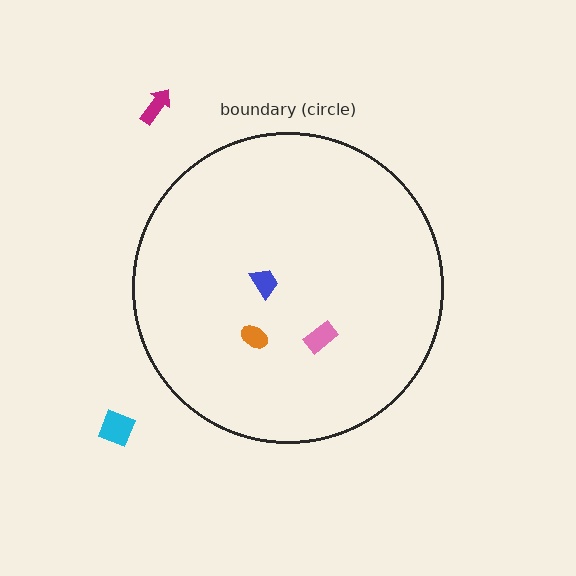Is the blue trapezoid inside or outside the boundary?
Inside.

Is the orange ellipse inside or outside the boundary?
Inside.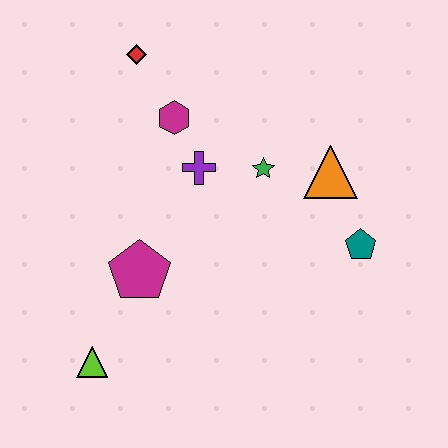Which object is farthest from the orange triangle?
The lime triangle is farthest from the orange triangle.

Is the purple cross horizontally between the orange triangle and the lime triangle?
Yes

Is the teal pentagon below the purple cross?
Yes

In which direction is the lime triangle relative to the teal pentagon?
The lime triangle is to the left of the teal pentagon.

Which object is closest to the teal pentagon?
The orange triangle is closest to the teal pentagon.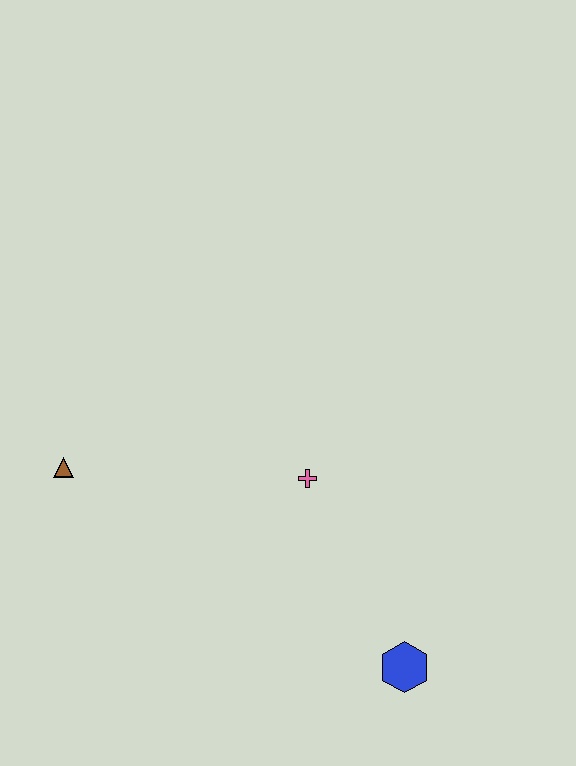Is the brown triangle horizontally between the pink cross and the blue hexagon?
No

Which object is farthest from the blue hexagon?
The brown triangle is farthest from the blue hexagon.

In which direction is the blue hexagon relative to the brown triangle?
The blue hexagon is to the right of the brown triangle.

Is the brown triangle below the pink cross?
No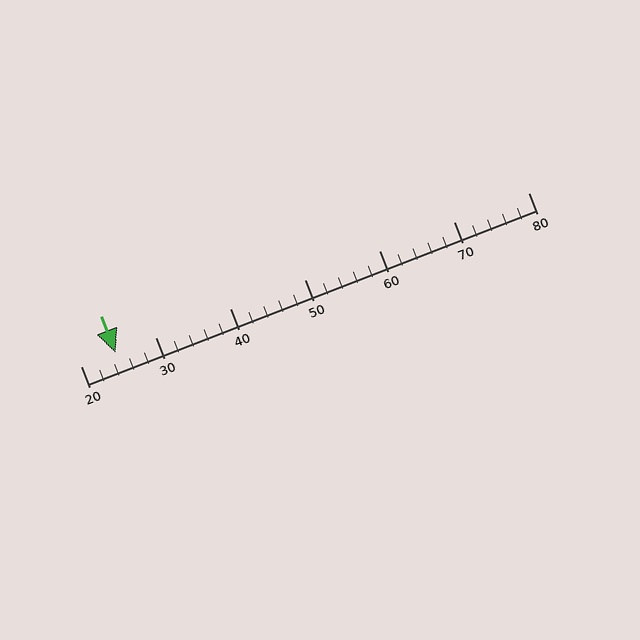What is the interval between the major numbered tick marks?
The major tick marks are spaced 10 units apart.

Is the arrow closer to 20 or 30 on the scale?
The arrow is closer to 20.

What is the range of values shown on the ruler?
The ruler shows values from 20 to 80.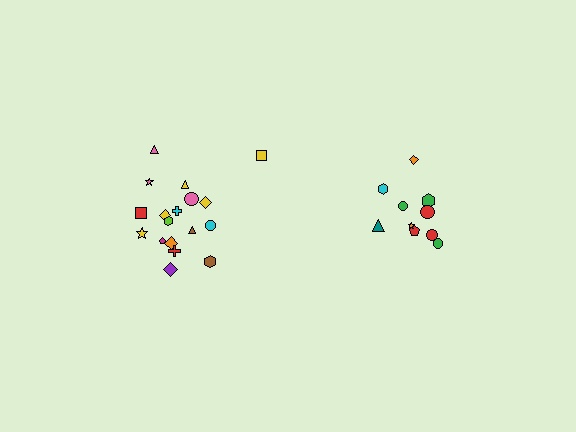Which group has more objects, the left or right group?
The left group.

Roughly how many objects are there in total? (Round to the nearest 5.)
Roughly 30 objects in total.